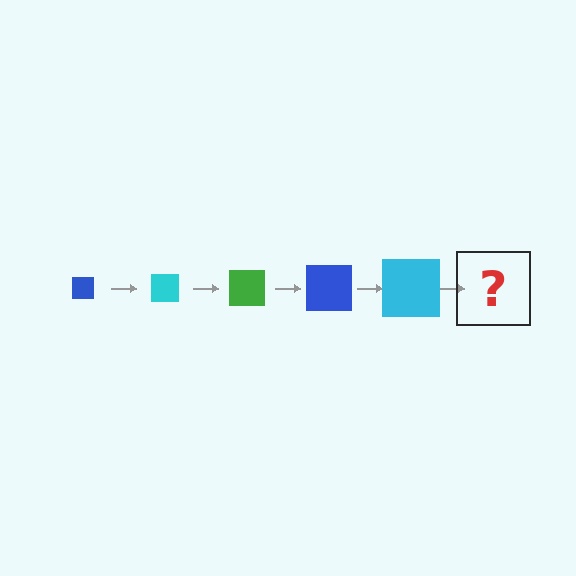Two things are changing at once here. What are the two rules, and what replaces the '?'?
The two rules are that the square grows larger each step and the color cycles through blue, cyan, and green. The '?' should be a green square, larger than the previous one.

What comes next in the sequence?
The next element should be a green square, larger than the previous one.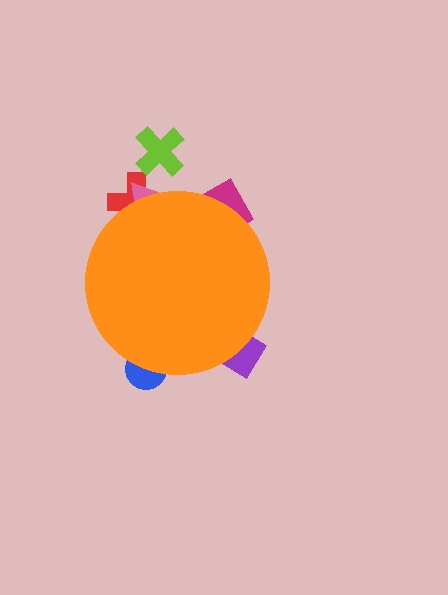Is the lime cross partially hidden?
No, the lime cross is fully visible.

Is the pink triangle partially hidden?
Yes, the pink triangle is partially hidden behind the orange circle.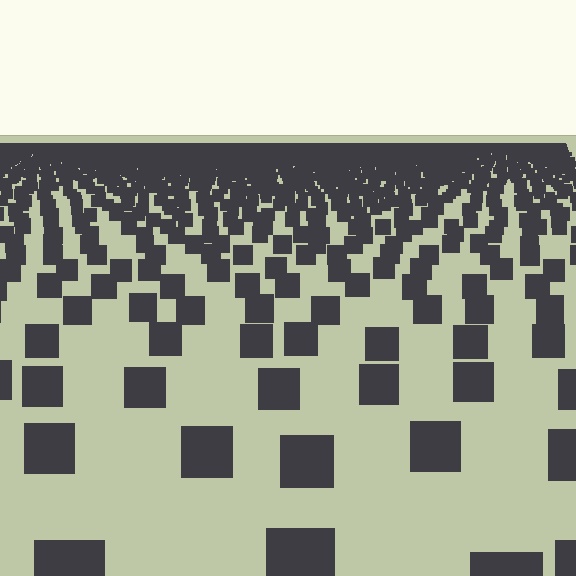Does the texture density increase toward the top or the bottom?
Density increases toward the top.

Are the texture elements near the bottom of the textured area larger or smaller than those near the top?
Larger. Near the bottom, elements are closer to the viewer and appear at a bigger on-screen size.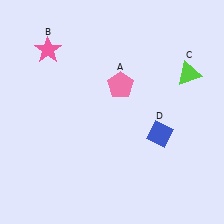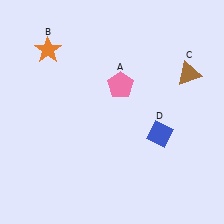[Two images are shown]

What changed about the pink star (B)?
In Image 1, B is pink. In Image 2, it changed to orange.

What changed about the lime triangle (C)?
In Image 1, C is lime. In Image 2, it changed to brown.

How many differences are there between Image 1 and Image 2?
There are 2 differences between the two images.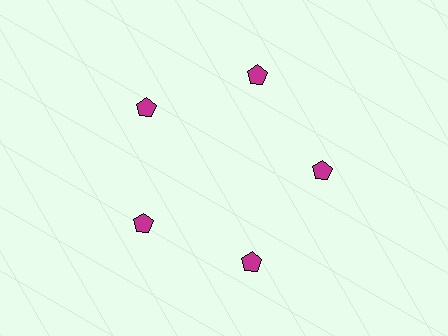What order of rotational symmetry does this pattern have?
This pattern has 5-fold rotational symmetry.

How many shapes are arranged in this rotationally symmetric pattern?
There are 5 shapes, arranged in 5 groups of 1.